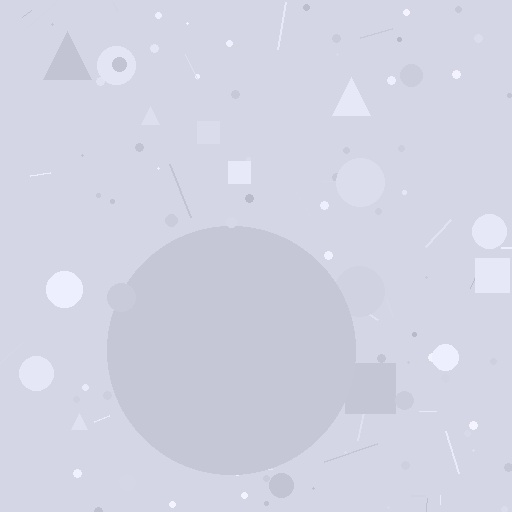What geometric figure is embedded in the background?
A circle is embedded in the background.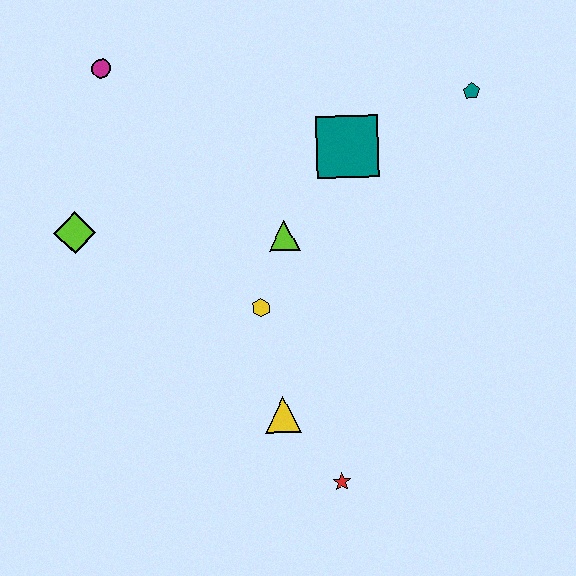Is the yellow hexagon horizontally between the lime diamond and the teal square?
Yes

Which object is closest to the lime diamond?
The magenta circle is closest to the lime diamond.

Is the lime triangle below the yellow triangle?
No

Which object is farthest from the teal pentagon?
The lime diamond is farthest from the teal pentagon.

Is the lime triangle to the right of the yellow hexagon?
Yes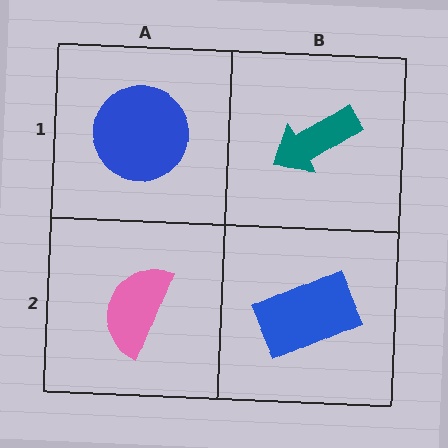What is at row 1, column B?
A teal arrow.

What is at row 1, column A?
A blue circle.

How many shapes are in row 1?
2 shapes.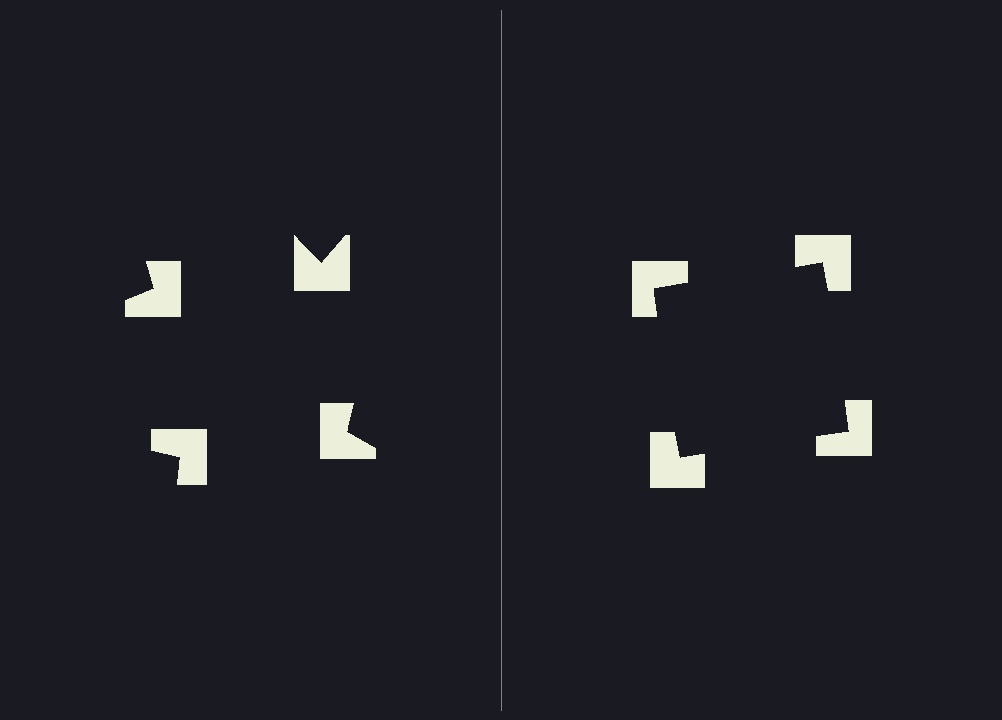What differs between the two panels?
The notched squares are positioned identically on both sides; only the wedge orientations differ. On the right they align to a square; on the left they are misaligned.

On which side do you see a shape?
An illusory square appears on the right side. On the left side the wedge cuts are rotated, so no coherent shape forms.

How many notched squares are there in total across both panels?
8 — 4 on each side.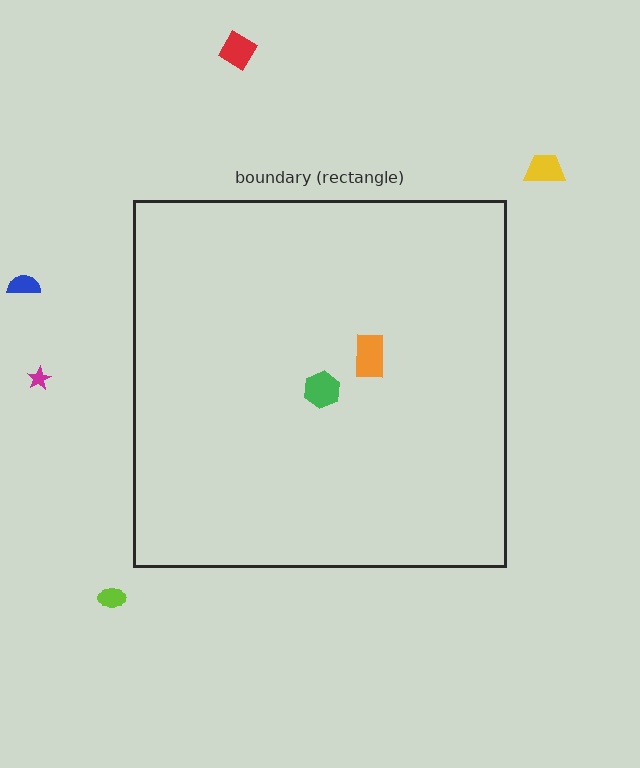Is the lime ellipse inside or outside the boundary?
Outside.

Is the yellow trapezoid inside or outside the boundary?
Outside.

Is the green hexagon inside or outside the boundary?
Inside.